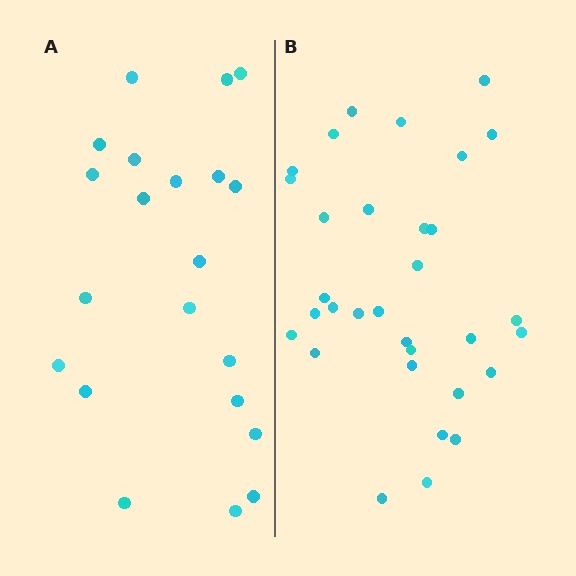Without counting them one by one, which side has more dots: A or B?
Region B (the right region) has more dots.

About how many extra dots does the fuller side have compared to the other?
Region B has roughly 12 or so more dots than region A.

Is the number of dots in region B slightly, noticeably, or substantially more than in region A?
Region B has substantially more. The ratio is roughly 1.5 to 1.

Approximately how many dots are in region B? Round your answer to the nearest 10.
About 30 dots. (The exact count is 32, which rounds to 30.)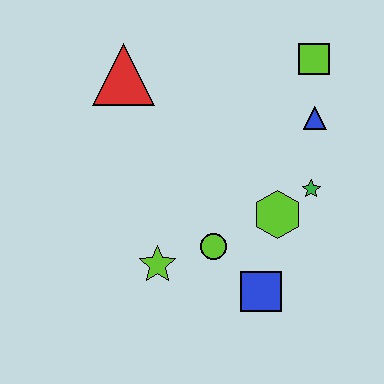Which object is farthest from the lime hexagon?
The red triangle is farthest from the lime hexagon.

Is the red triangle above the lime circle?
Yes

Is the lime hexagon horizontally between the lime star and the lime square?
Yes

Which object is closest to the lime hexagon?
The green star is closest to the lime hexagon.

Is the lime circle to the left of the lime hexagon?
Yes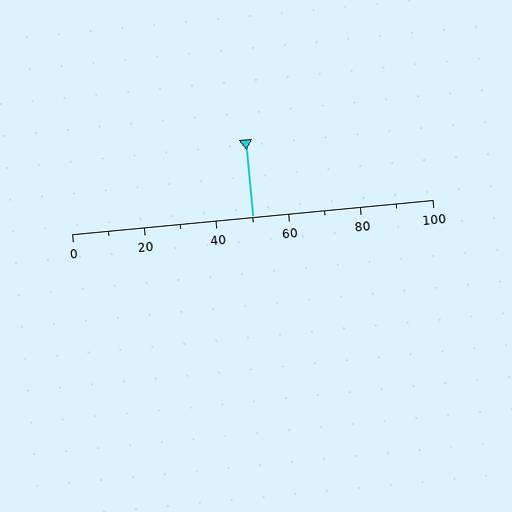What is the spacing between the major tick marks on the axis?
The major ticks are spaced 20 apart.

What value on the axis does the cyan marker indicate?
The marker indicates approximately 50.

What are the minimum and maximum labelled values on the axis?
The axis runs from 0 to 100.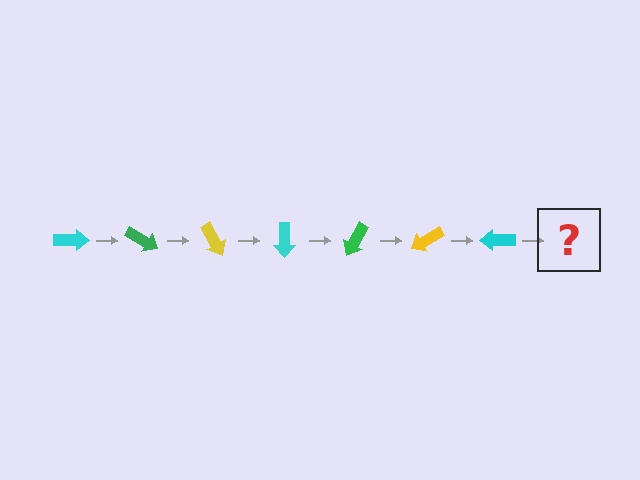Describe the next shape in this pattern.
It should be a green arrow, rotated 210 degrees from the start.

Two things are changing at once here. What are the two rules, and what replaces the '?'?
The two rules are that it rotates 30 degrees each step and the color cycles through cyan, green, and yellow. The '?' should be a green arrow, rotated 210 degrees from the start.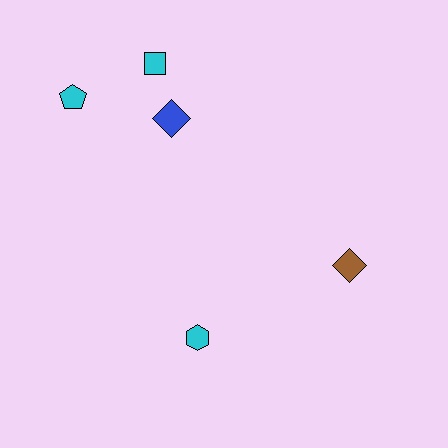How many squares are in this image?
There is 1 square.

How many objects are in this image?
There are 5 objects.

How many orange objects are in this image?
There are no orange objects.